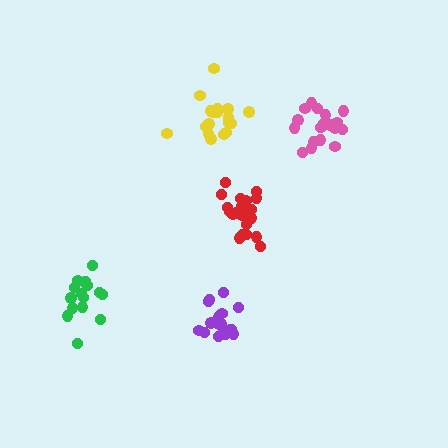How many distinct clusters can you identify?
There are 5 distinct clusters.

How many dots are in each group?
Group 1: 21 dots, Group 2: 19 dots, Group 3: 18 dots, Group 4: 17 dots, Group 5: 18 dots (93 total).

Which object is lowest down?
The purple cluster is bottommost.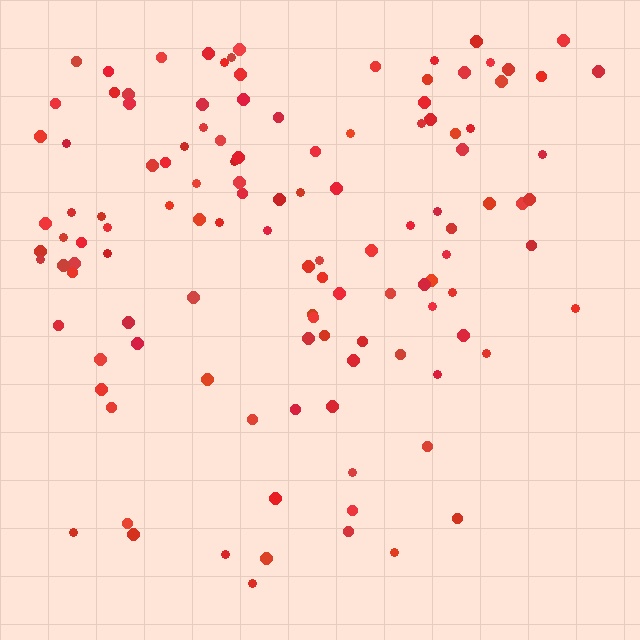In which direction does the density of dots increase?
From bottom to top, with the top side densest.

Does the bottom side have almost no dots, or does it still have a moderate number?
Still a moderate number, just noticeably fewer than the top.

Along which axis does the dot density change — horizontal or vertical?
Vertical.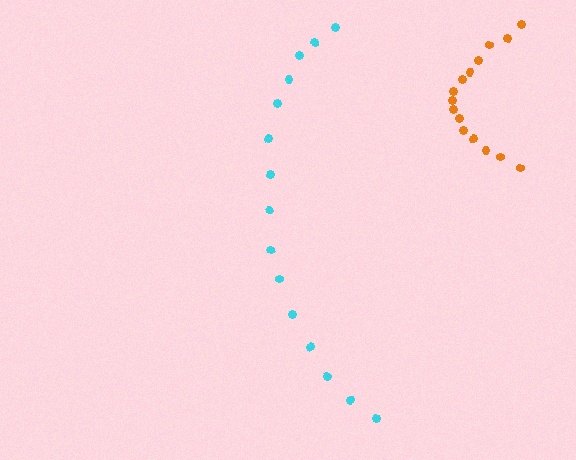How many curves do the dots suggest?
There are 2 distinct paths.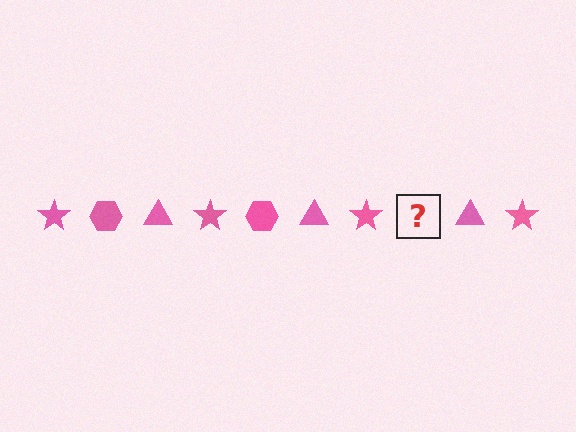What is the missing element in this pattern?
The missing element is a pink hexagon.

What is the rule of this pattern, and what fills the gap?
The rule is that the pattern cycles through star, hexagon, triangle shapes in pink. The gap should be filled with a pink hexagon.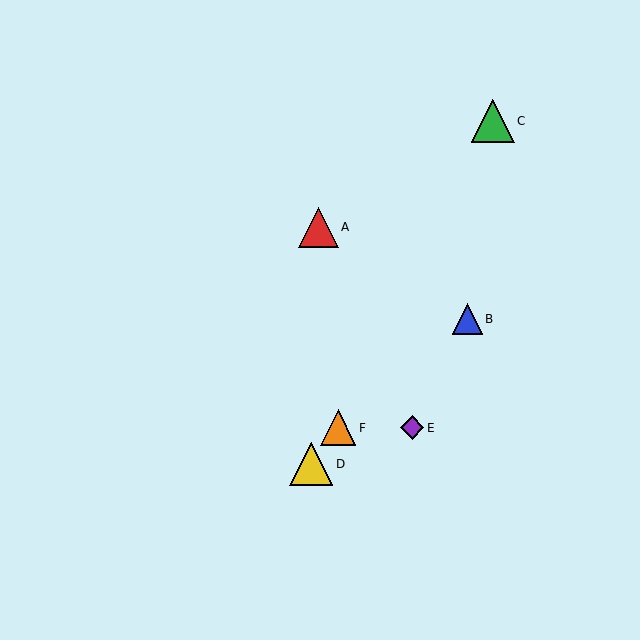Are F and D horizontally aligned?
No, F is at y≈428 and D is at y≈464.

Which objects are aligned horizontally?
Objects E, F are aligned horizontally.